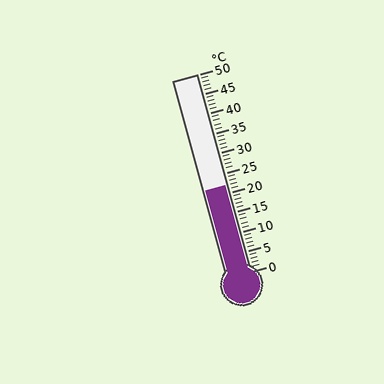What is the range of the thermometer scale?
The thermometer scale ranges from 0°C to 50°C.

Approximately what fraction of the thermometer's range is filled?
The thermometer is filled to approximately 45% of its range.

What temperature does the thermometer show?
The thermometer shows approximately 22°C.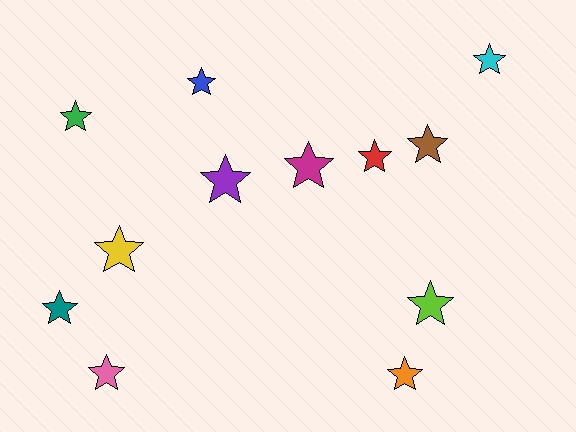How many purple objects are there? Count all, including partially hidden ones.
There is 1 purple object.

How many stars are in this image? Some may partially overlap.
There are 12 stars.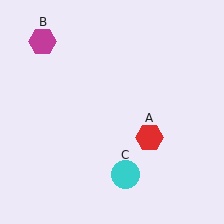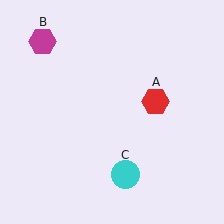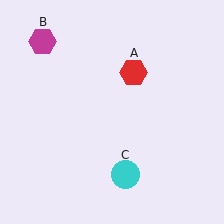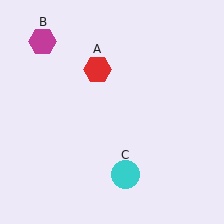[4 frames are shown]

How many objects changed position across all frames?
1 object changed position: red hexagon (object A).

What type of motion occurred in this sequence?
The red hexagon (object A) rotated counterclockwise around the center of the scene.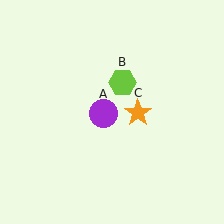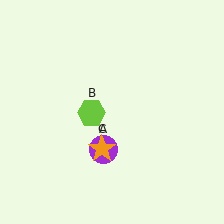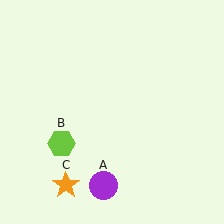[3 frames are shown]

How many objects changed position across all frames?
3 objects changed position: purple circle (object A), lime hexagon (object B), orange star (object C).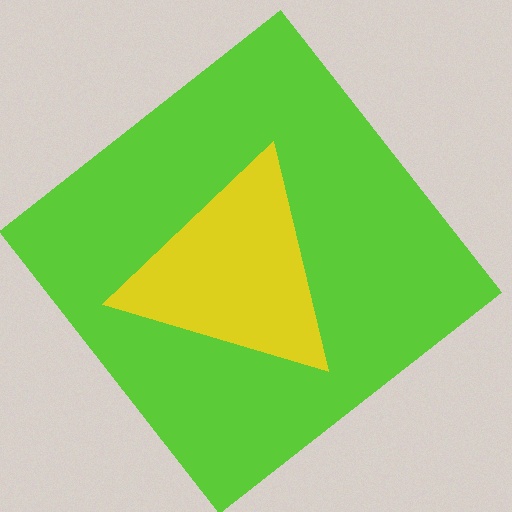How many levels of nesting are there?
2.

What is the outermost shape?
The lime diamond.